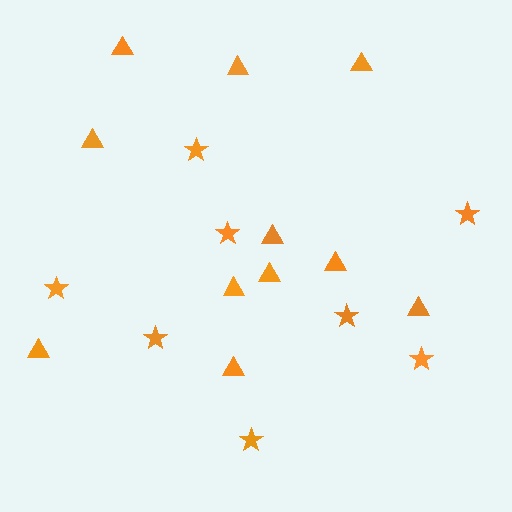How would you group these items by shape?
There are 2 groups: one group of stars (8) and one group of triangles (11).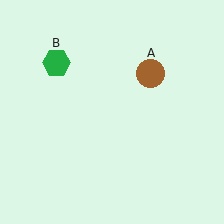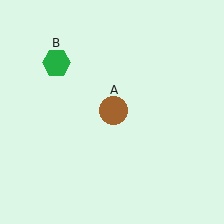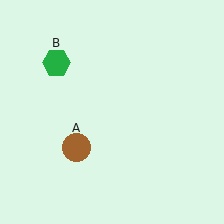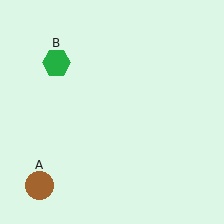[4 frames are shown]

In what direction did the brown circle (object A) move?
The brown circle (object A) moved down and to the left.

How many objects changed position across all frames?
1 object changed position: brown circle (object A).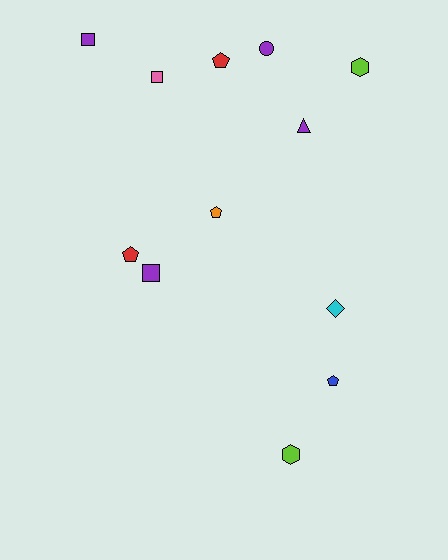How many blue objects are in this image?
There is 1 blue object.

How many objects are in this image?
There are 12 objects.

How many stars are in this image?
There are no stars.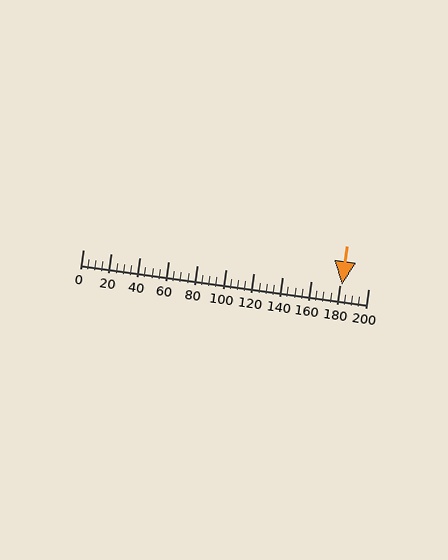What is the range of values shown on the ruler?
The ruler shows values from 0 to 200.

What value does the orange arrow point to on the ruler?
The orange arrow points to approximately 182.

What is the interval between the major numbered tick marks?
The major tick marks are spaced 20 units apart.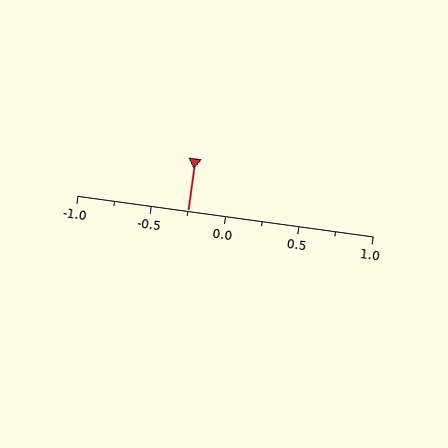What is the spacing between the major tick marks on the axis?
The major ticks are spaced 0.5 apart.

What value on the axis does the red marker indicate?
The marker indicates approximately -0.25.